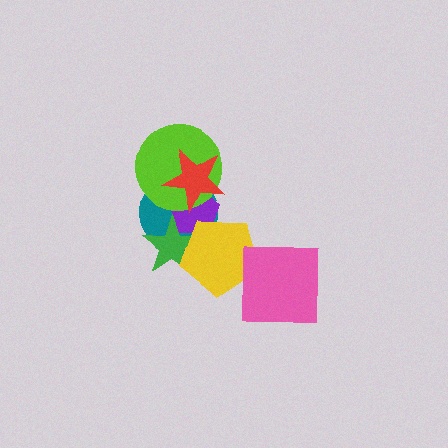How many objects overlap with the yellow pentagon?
4 objects overlap with the yellow pentagon.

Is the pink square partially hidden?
No, no other shape covers it.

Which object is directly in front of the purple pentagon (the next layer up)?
The lime circle is directly in front of the purple pentagon.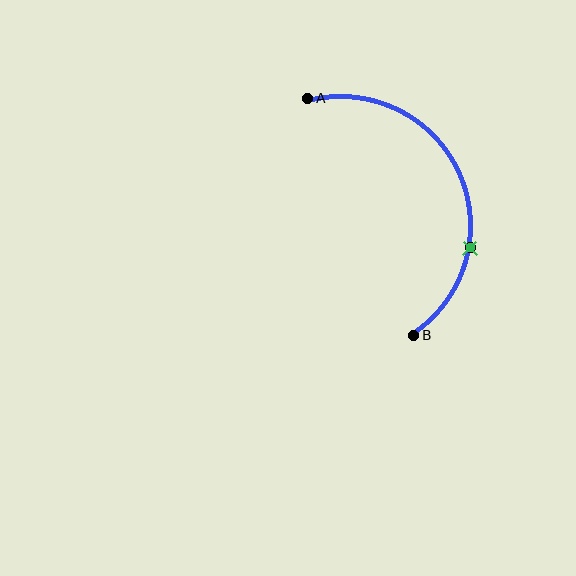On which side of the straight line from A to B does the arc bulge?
The arc bulges to the right of the straight line connecting A and B.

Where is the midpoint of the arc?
The arc midpoint is the point on the curve farthest from the straight line joining A and B. It sits to the right of that line.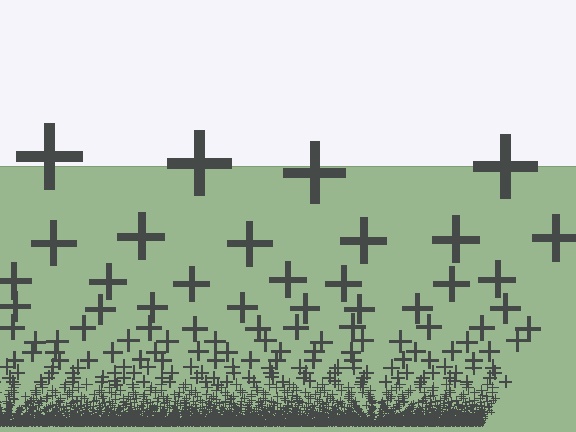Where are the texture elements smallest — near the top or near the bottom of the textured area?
Near the bottom.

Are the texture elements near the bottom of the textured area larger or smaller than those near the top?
Smaller. The gradient is inverted — elements near the bottom are smaller and denser.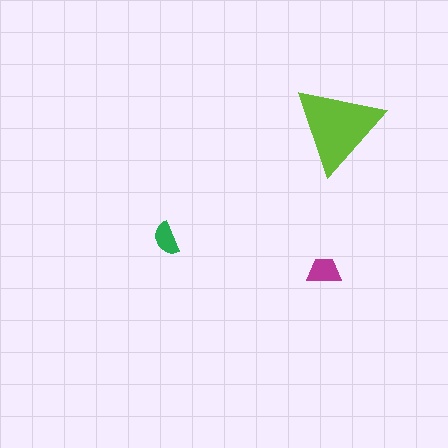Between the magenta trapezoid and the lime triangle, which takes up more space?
The lime triangle.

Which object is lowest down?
The magenta trapezoid is bottommost.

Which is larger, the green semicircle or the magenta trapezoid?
The magenta trapezoid.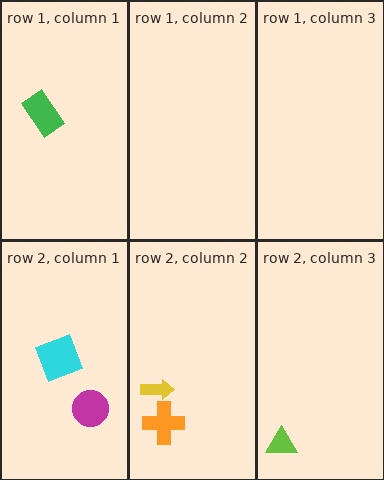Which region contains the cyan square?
The row 2, column 1 region.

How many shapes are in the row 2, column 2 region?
2.